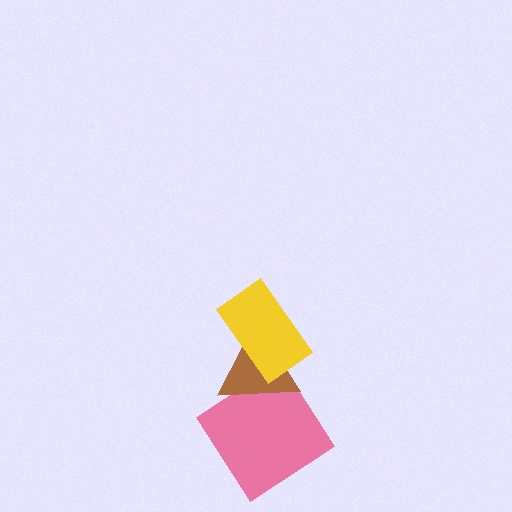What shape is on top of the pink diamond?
The brown triangle is on top of the pink diamond.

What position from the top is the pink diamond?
The pink diamond is 3rd from the top.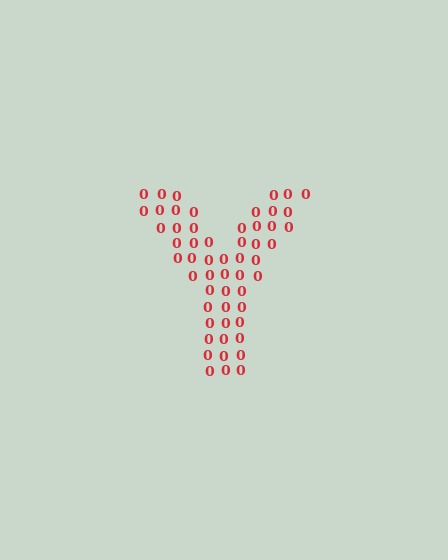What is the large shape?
The large shape is the letter Y.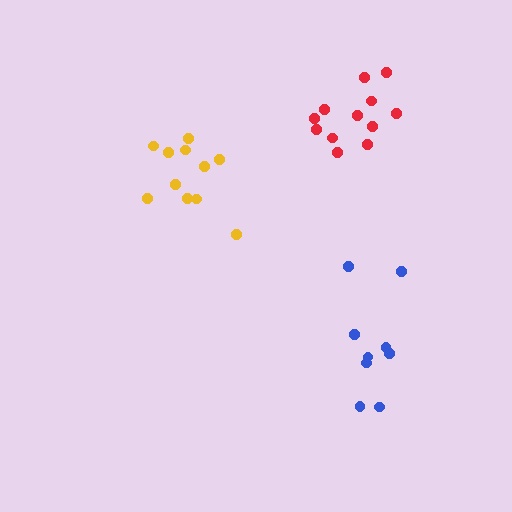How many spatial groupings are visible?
There are 3 spatial groupings.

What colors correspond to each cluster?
The clusters are colored: yellow, blue, red.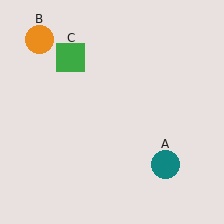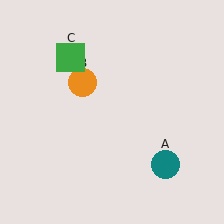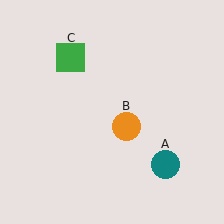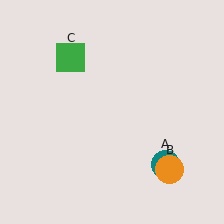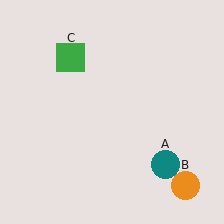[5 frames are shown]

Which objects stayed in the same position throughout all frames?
Teal circle (object A) and green square (object C) remained stationary.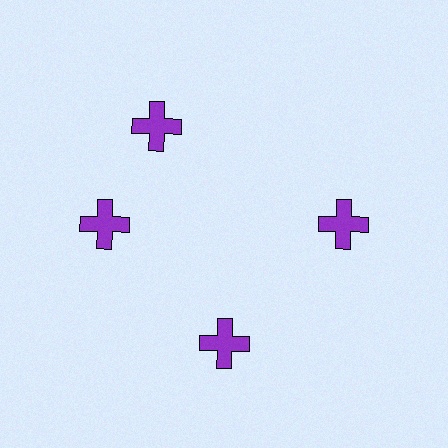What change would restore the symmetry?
The symmetry would be restored by rotating it back into even spacing with its neighbors so that all 4 crosses sit at equal angles and equal distance from the center.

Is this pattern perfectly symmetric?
No. The 4 purple crosses are arranged in a ring, but one element near the 12 o'clock position is rotated out of alignment along the ring, breaking the 4-fold rotational symmetry.